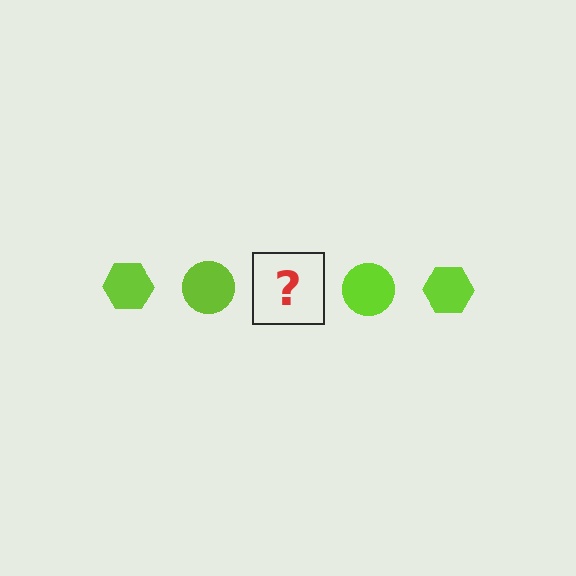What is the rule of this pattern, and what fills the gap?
The rule is that the pattern cycles through hexagon, circle shapes in lime. The gap should be filled with a lime hexagon.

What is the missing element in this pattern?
The missing element is a lime hexagon.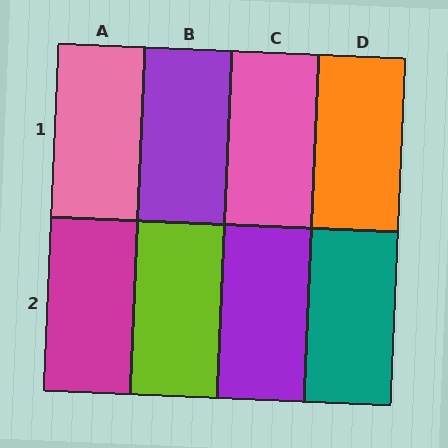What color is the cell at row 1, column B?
Purple.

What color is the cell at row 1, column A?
Pink.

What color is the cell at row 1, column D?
Orange.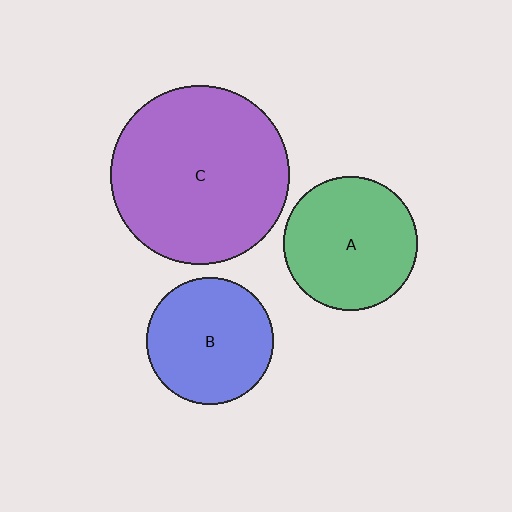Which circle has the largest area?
Circle C (purple).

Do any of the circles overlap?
No, none of the circles overlap.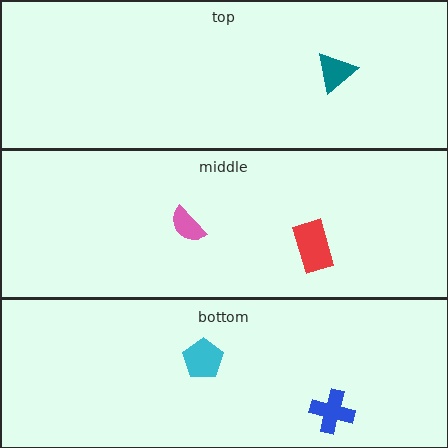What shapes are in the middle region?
The pink semicircle, the red rectangle.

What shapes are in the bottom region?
The cyan pentagon, the blue cross.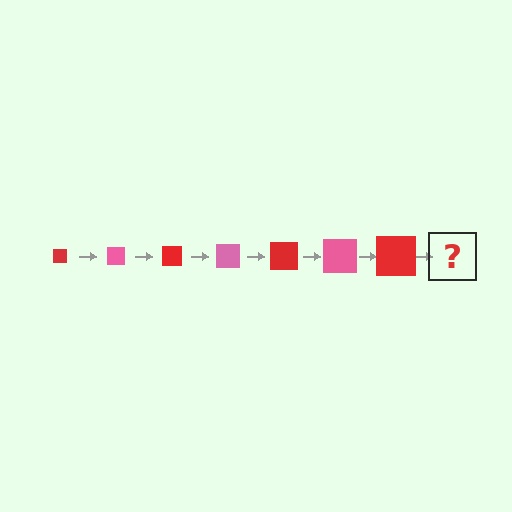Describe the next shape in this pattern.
It should be a pink square, larger than the previous one.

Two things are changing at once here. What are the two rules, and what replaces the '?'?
The two rules are that the square grows larger each step and the color cycles through red and pink. The '?' should be a pink square, larger than the previous one.